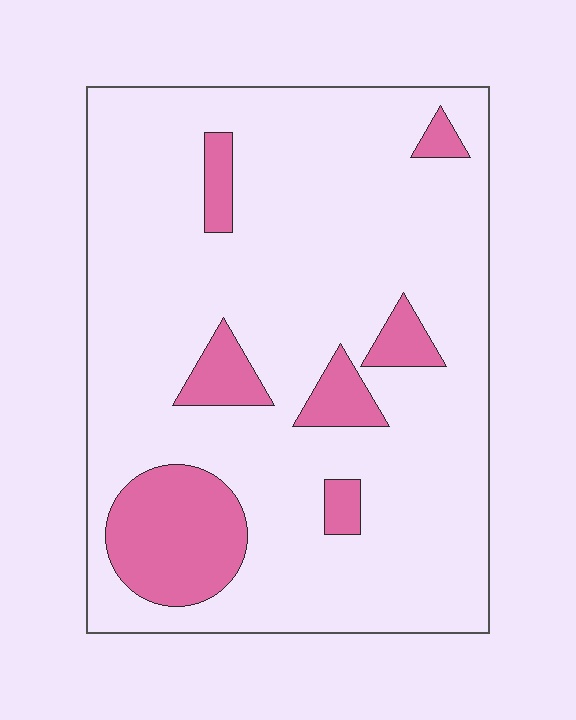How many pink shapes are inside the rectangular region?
7.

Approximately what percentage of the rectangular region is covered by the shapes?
Approximately 15%.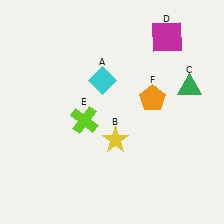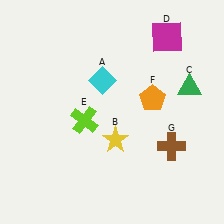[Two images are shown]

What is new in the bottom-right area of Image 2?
A brown cross (G) was added in the bottom-right area of Image 2.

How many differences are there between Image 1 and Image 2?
There is 1 difference between the two images.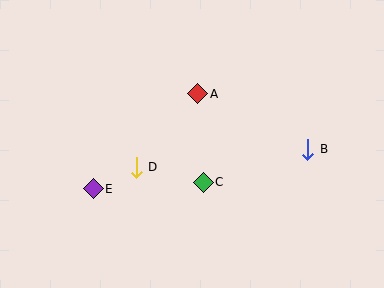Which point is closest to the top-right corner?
Point B is closest to the top-right corner.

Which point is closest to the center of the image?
Point C at (203, 182) is closest to the center.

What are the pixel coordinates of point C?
Point C is at (203, 182).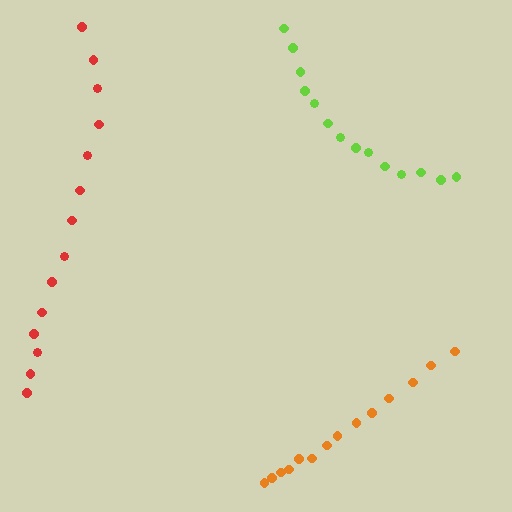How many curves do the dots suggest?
There are 3 distinct paths.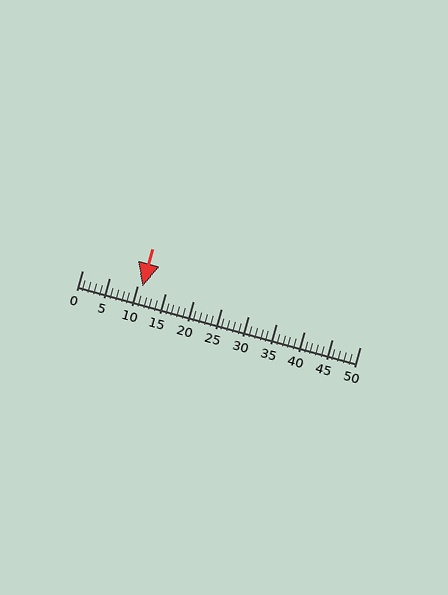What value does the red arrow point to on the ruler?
The red arrow points to approximately 11.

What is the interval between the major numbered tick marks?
The major tick marks are spaced 5 units apart.